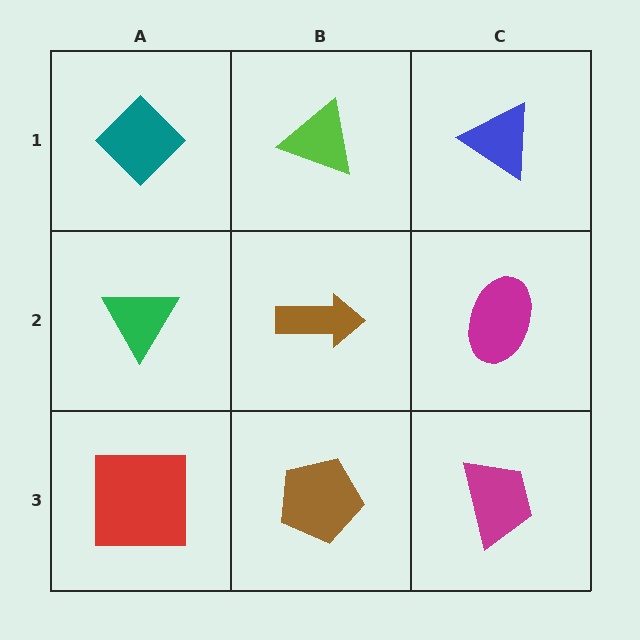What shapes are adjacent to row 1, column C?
A magenta ellipse (row 2, column C), a lime triangle (row 1, column B).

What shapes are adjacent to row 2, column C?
A blue triangle (row 1, column C), a magenta trapezoid (row 3, column C), a brown arrow (row 2, column B).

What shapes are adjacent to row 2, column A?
A teal diamond (row 1, column A), a red square (row 3, column A), a brown arrow (row 2, column B).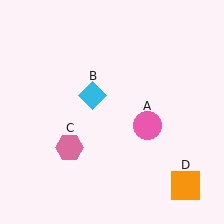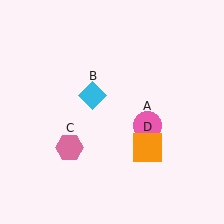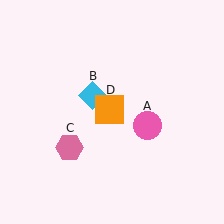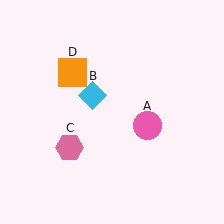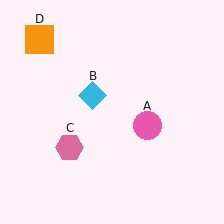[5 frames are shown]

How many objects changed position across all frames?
1 object changed position: orange square (object D).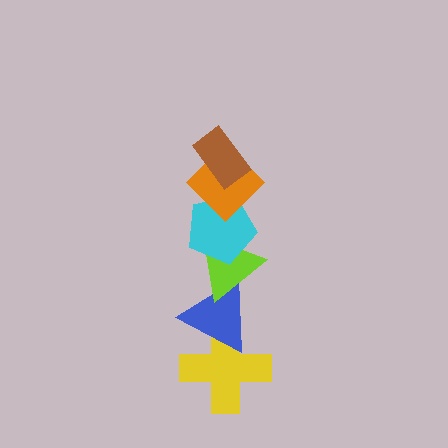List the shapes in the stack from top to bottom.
From top to bottom: the brown rectangle, the orange diamond, the cyan pentagon, the lime triangle, the blue triangle, the yellow cross.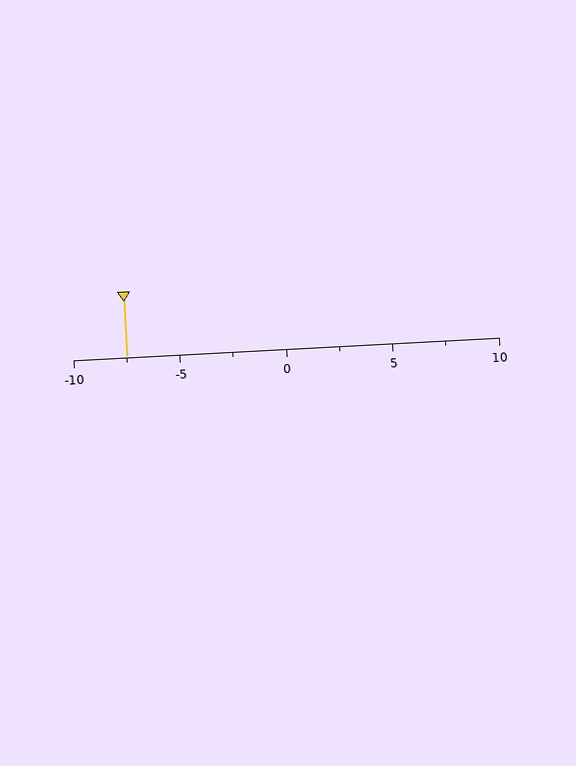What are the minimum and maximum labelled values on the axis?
The axis runs from -10 to 10.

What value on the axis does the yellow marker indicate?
The marker indicates approximately -7.5.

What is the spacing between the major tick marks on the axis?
The major ticks are spaced 5 apart.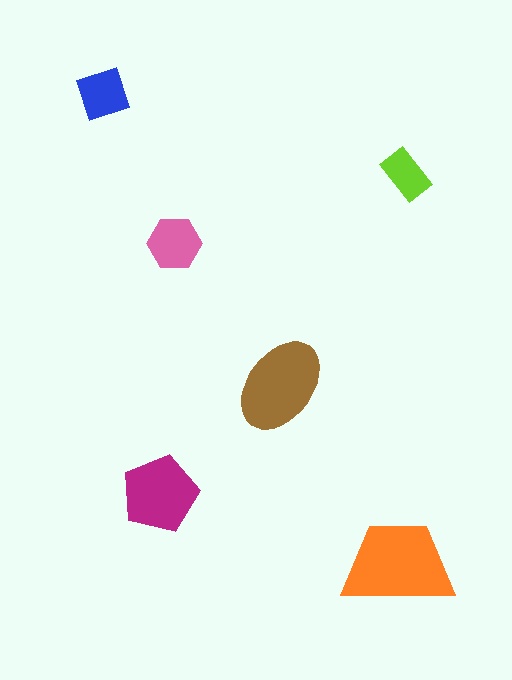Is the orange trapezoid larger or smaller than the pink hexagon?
Larger.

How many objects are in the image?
There are 6 objects in the image.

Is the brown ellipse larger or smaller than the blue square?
Larger.